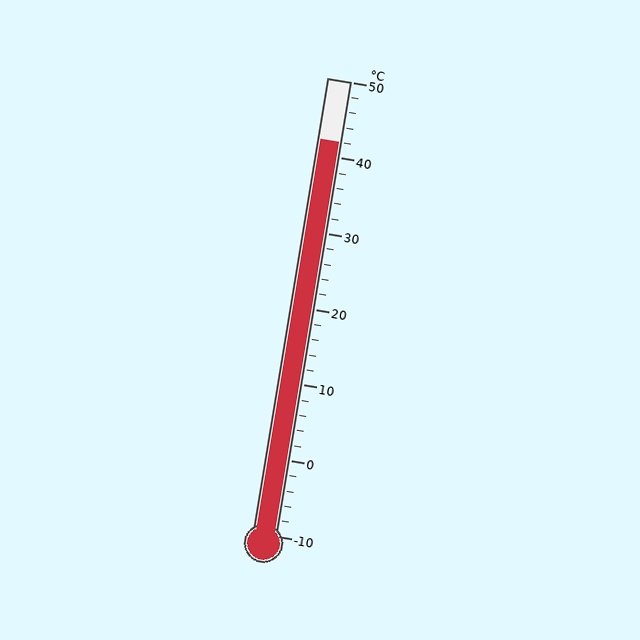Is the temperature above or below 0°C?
The temperature is above 0°C.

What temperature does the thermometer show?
The thermometer shows approximately 42°C.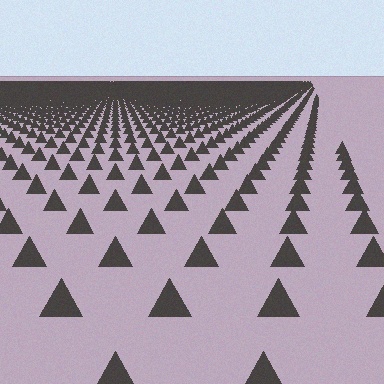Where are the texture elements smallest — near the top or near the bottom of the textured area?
Near the top.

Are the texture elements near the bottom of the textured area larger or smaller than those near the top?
Larger. Near the bottom, elements are closer to the viewer and appear at a bigger on-screen size.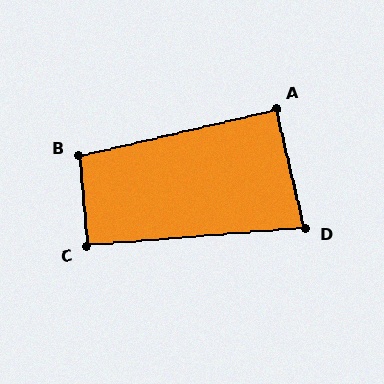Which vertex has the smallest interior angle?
D, at approximately 81 degrees.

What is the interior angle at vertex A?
Approximately 90 degrees (approximately right).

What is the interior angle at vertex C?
Approximately 90 degrees (approximately right).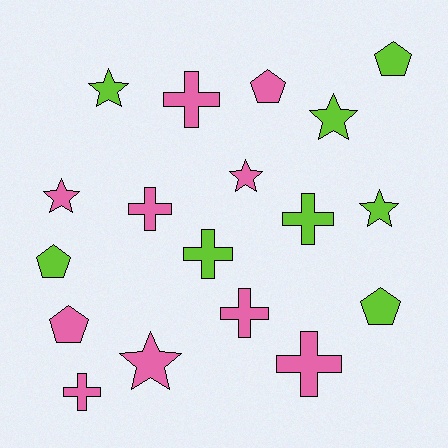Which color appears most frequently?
Pink, with 10 objects.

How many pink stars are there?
There are 3 pink stars.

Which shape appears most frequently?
Cross, with 7 objects.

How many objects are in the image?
There are 18 objects.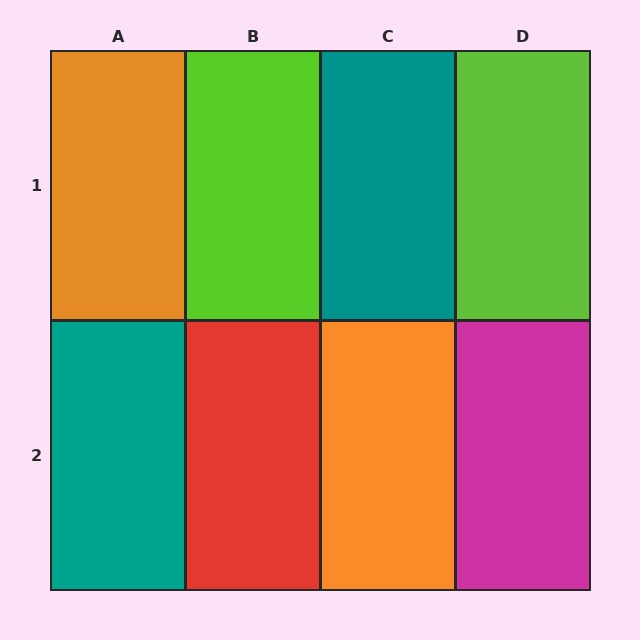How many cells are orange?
2 cells are orange.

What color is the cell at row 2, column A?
Teal.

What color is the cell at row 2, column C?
Orange.